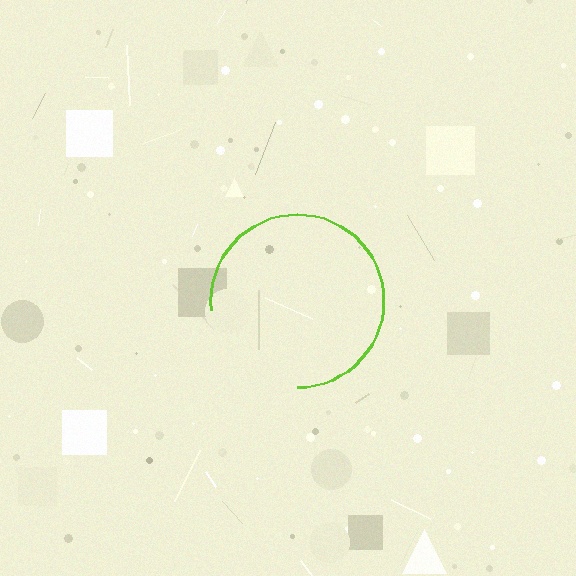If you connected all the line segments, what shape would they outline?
They would outline a circle.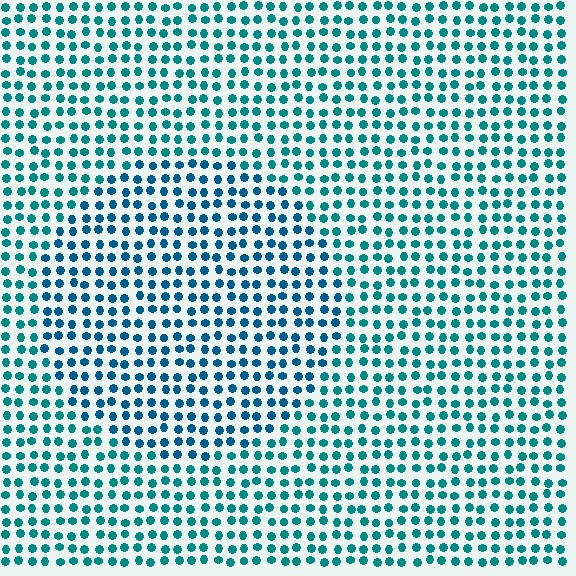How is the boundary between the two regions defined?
The boundary is defined purely by a slight shift in hue (about 23 degrees). Spacing, size, and orientation are identical on both sides.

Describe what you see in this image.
The image is filled with small teal elements in a uniform arrangement. A circle-shaped region is visible where the elements are tinted to a slightly different hue, forming a subtle color boundary.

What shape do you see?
I see a circle.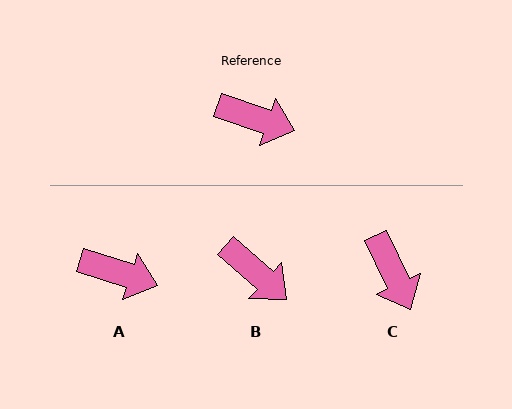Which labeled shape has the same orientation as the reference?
A.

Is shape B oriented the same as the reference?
No, it is off by about 23 degrees.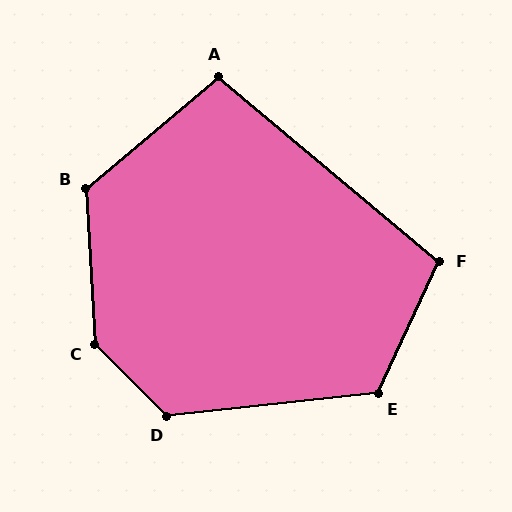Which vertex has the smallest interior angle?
A, at approximately 100 degrees.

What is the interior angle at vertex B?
Approximately 127 degrees (obtuse).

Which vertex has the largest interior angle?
C, at approximately 139 degrees.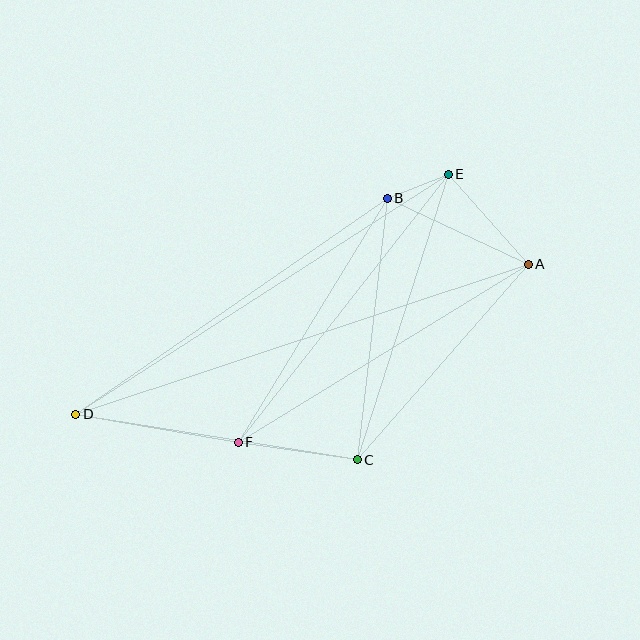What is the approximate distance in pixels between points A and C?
The distance between A and C is approximately 260 pixels.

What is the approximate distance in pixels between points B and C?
The distance between B and C is approximately 263 pixels.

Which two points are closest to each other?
Points B and E are closest to each other.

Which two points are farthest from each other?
Points A and D are farthest from each other.